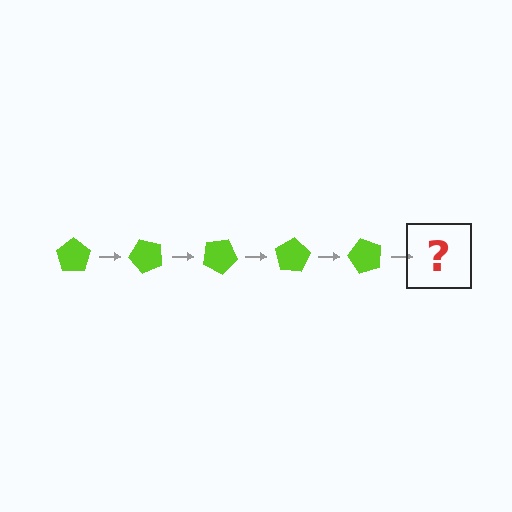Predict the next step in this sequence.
The next step is a lime pentagon rotated 250 degrees.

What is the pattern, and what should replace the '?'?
The pattern is that the pentagon rotates 50 degrees each step. The '?' should be a lime pentagon rotated 250 degrees.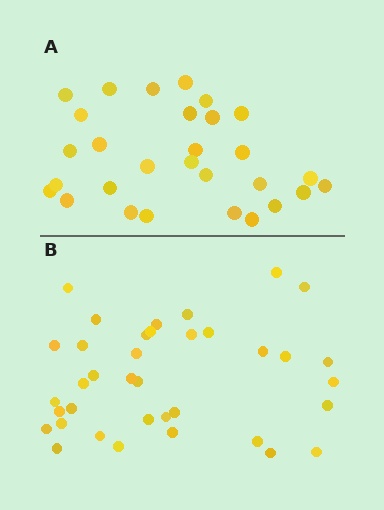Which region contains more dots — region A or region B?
Region B (the bottom region) has more dots.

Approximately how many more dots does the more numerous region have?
Region B has roughly 8 or so more dots than region A.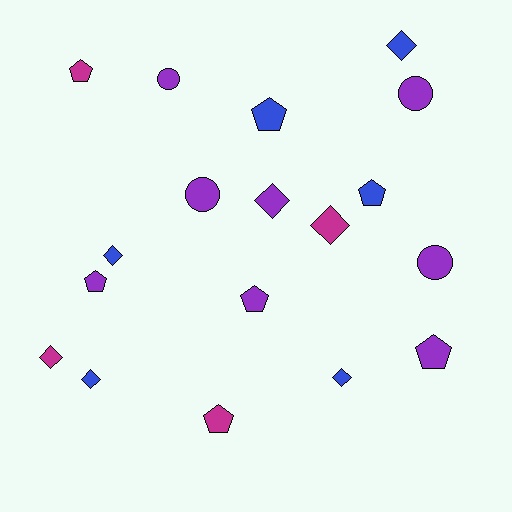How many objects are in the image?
There are 18 objects.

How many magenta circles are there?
There are no magenta circles.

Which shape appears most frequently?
Diamond, with 7 objects.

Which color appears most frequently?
Purple, with 8 objects.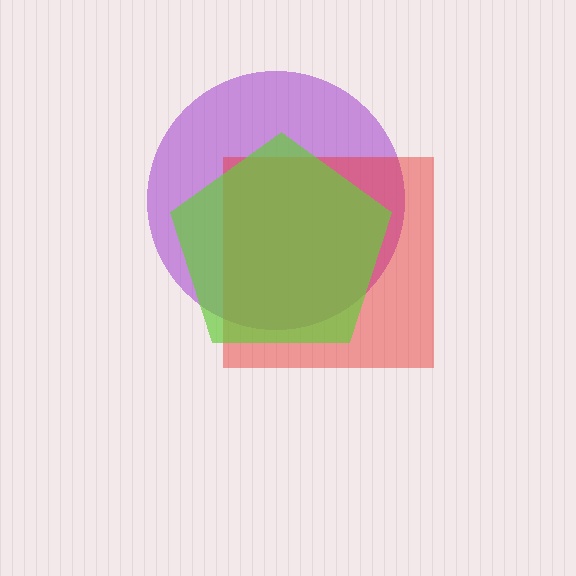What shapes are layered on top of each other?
The layered shapes are: a purple circle, a red square, a lime pentagon.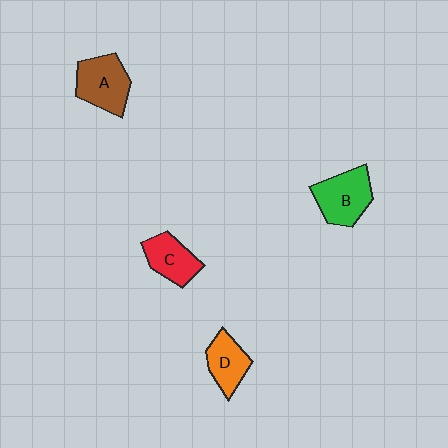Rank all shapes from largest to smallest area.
From largest to smallest: B (green), A (brown), C (red), D (orange).